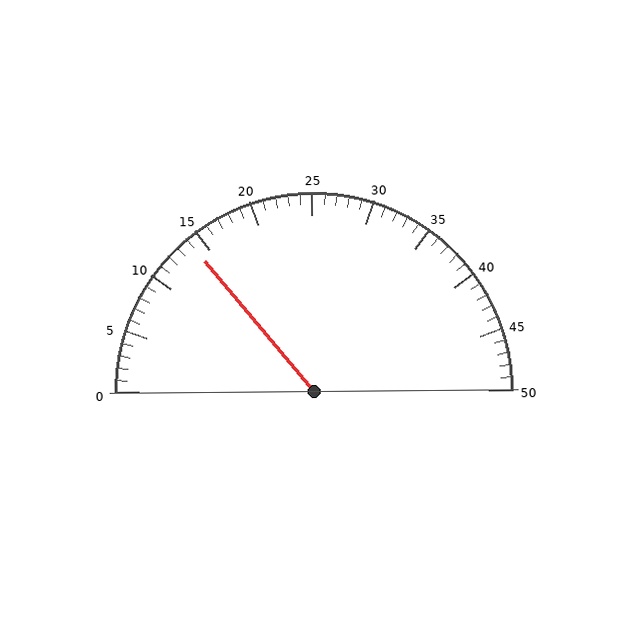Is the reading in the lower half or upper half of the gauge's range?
The reading is in the lower half of the range (0 to 50).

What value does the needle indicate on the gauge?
The needle indicates approximately 14.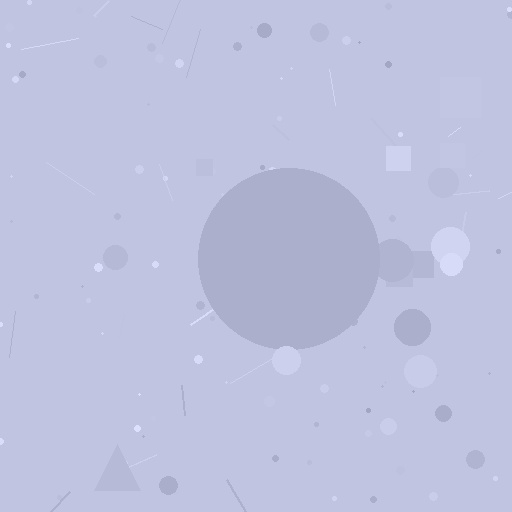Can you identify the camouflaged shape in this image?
The camouflaged shape is a circle.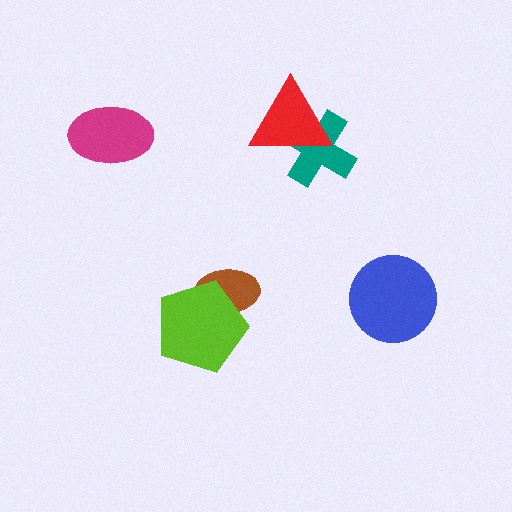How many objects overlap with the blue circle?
0 objects overlap with the blue circle.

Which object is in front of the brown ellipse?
The lime pentagon is in front of the brown ellipse.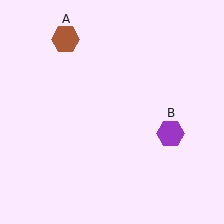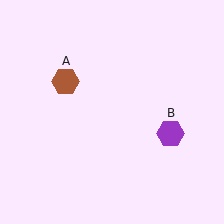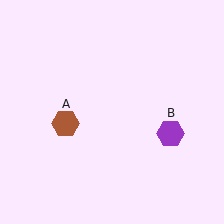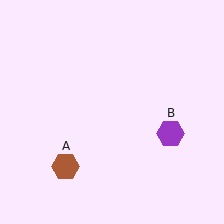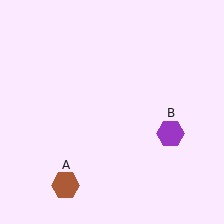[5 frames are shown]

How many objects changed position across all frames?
1 object changed position: brown hexagon (object A).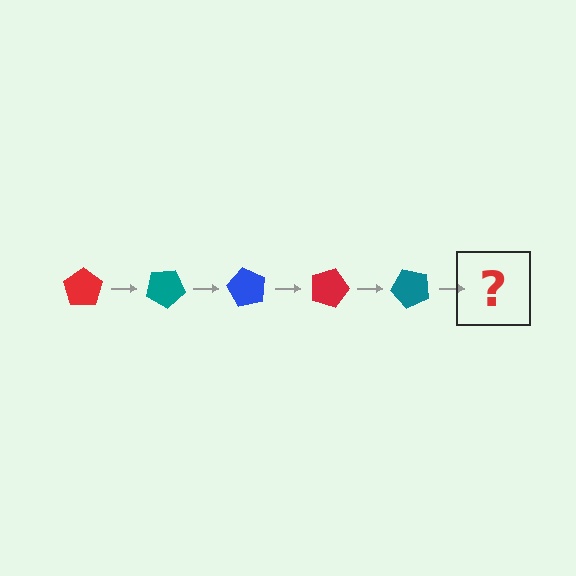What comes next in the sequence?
The next element should be a blue pentagon, rotated 150 degrees from the start.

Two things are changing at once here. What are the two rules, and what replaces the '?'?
The two rules are that it rotates 30 degrees each step and the color cycles through red, teal, and blue. The '?' should be a blue pentagon, rotated 150 degrees from the start.